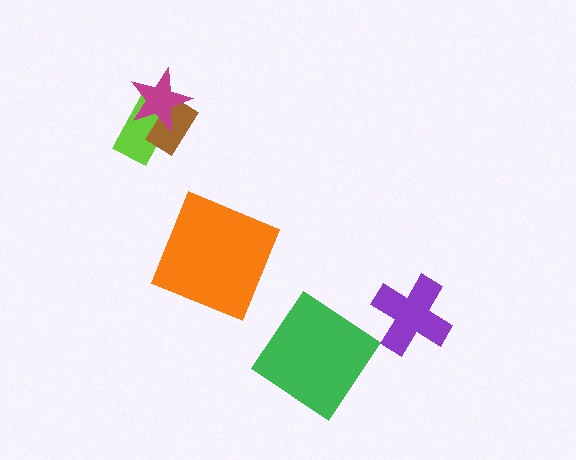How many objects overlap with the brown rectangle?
2 objects overlap with the brown rectangle.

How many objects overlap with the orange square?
0 objects overlap with the orange square.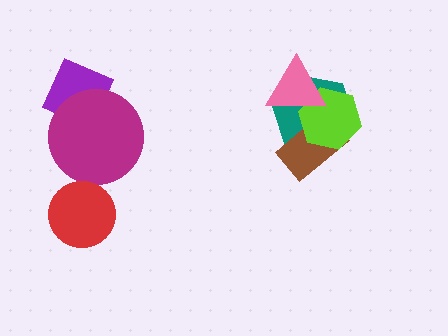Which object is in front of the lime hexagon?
The pink triangle is in front of the lime hexagon.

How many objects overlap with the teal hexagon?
3 objects overlap with the teal hexagon.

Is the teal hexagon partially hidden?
Yes, it is partially covered by another shape.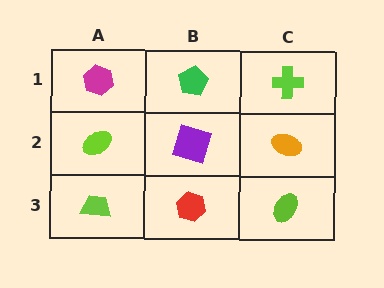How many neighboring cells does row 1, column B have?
3.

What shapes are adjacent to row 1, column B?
A purple square (row 2, column B), a magenta hexagon (row 1, column A), a lime cross (row 1, column C).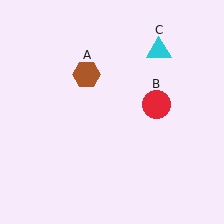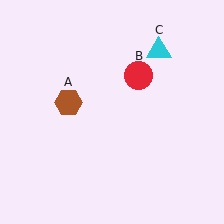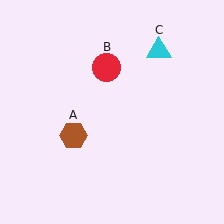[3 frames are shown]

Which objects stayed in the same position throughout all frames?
Cyan triangle (object C) remained stationary.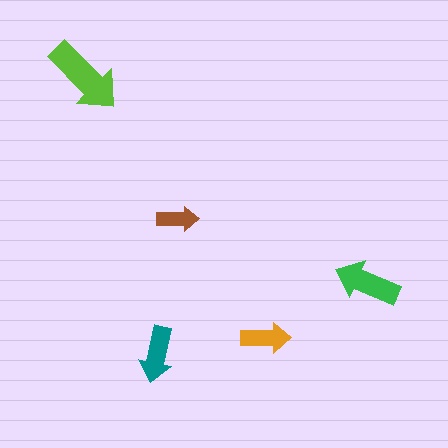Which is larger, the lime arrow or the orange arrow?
The lime one.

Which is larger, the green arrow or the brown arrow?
The green one.